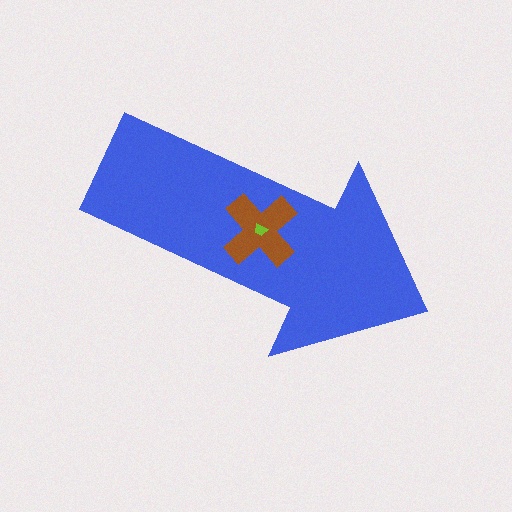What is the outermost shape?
The blue arrow.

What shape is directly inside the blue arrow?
The brown cross.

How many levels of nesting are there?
3.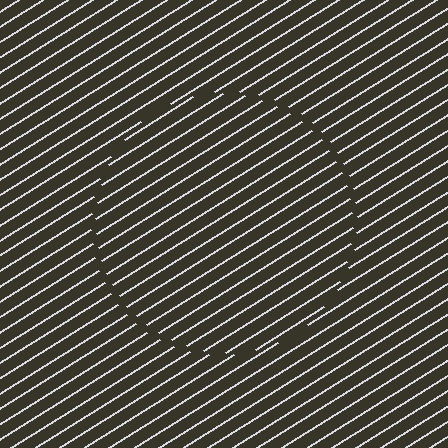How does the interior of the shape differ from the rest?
The interior of the shape contains the same grating, shifted by half a period — the contour is defined by the phase discontinuity where line-ends from the inner and outer gratings abut.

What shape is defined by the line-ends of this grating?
An illusory circle. The interior of the shape contains the same grating, shifted by half a period — the contour is defined by the phase discontinuity where line-ends from the inner and outer gratings abut.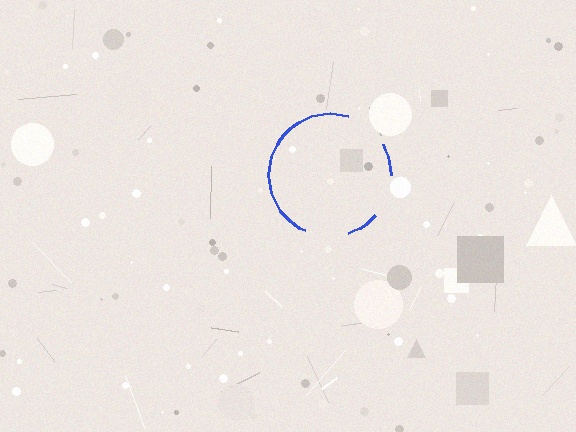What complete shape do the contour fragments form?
The contour fragments form a circle.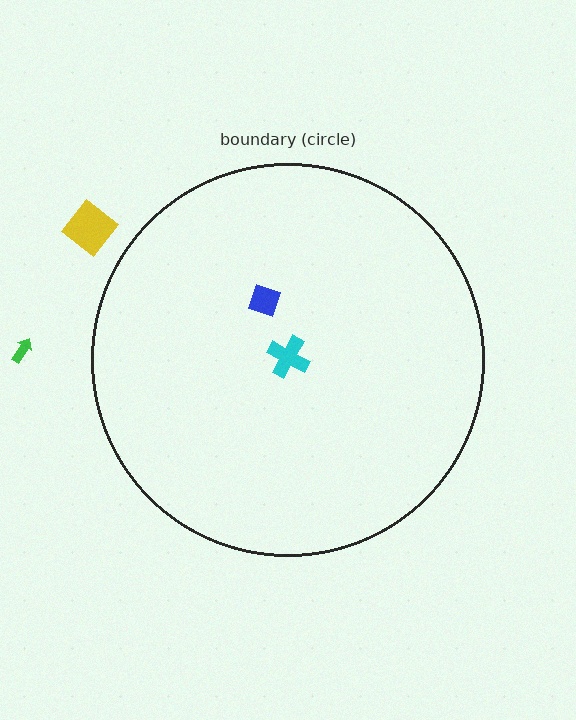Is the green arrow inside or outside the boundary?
Outside.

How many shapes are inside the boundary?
2 inside, 2 outside.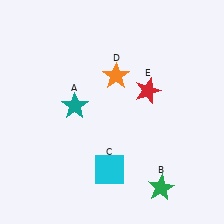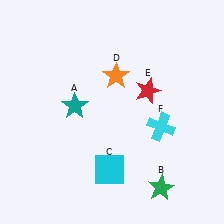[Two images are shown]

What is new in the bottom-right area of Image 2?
A cyan cross (F) was added in the bottom-right area of Image 2.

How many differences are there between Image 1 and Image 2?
There is 1 difference between the two images.